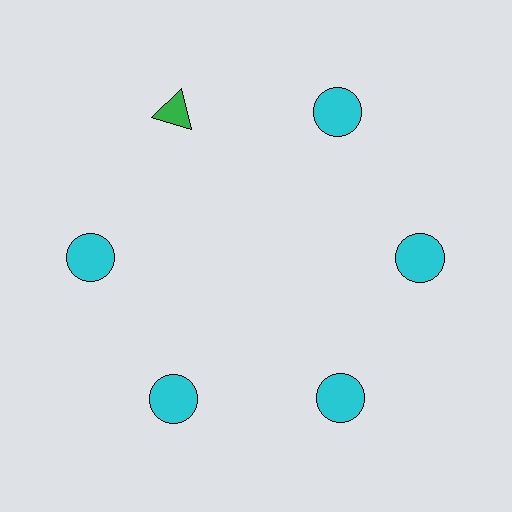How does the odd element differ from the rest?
It differs in both color (green instead of cyan) and shape (triangle instead of circle).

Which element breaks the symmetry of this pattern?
The green triangle at roughly the 11 o'clock position breaks the symmetry. All other shapes are cyan circles.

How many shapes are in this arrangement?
There are 6 shapes arranged in a ring pattern.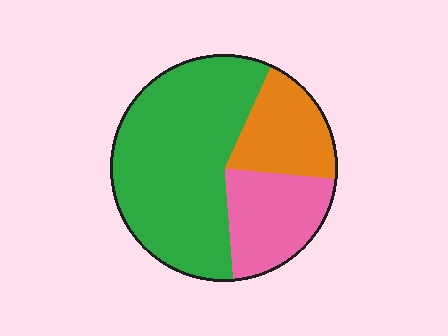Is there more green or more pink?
Green.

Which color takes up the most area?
Green, at roughly 60%.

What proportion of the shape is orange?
Orange covers about 20% of the shape.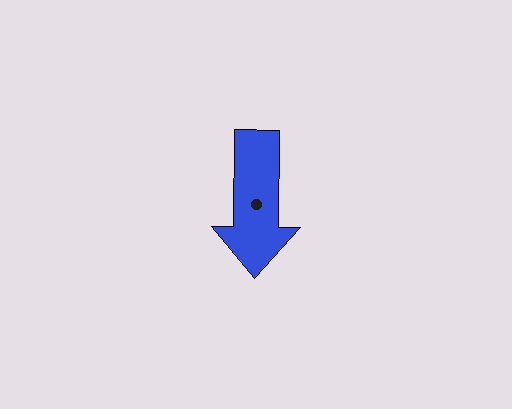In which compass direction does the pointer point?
South.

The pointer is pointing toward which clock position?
Roughly 6 o'clock.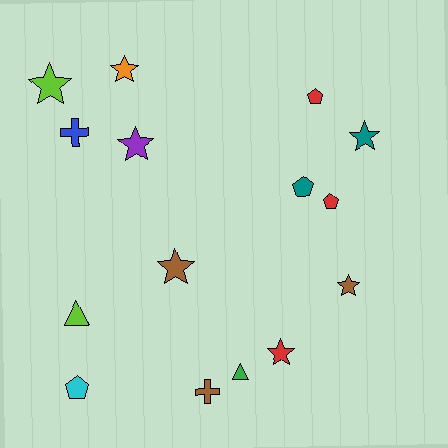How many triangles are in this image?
There are 2 triangles.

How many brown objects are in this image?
There are 3 brown objects.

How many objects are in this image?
There are 15 objects.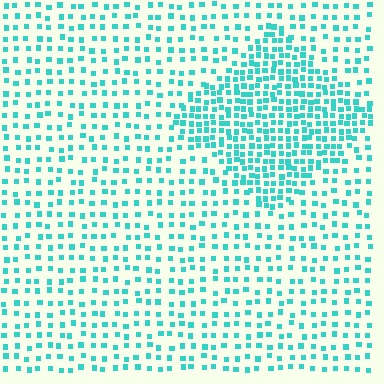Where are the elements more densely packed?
The elements are more densely packed inside the diamond boundary.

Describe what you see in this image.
The image contains small cyan elements arranged at two different densities. A diamond-shaped region is visible where the elements are more densely packed than the surrounding area.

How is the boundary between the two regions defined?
The boundary is defined by a change in element density (approximately 2.2x ratio). All elements are the same color, size, and shape.